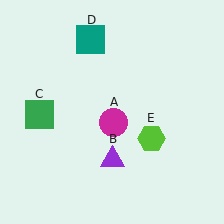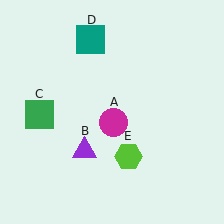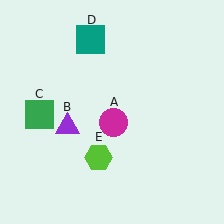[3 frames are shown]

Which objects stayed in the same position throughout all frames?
Magenta circle (object A) and green square (object C) and teal square (object D) remained stationary.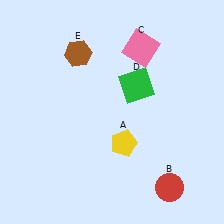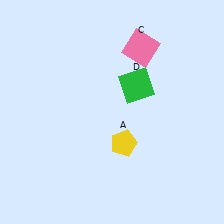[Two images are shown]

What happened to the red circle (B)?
The red circle (B) was removed in Image 2. It was in the bottom-right area of Image 1.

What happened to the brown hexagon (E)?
The brown hexagon (E) was removed in Image 2. It was in the top-left area of Image 1.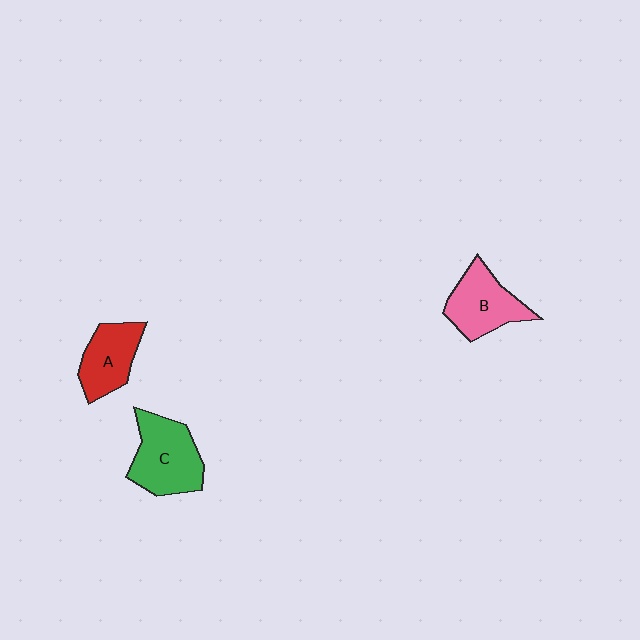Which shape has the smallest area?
Shape A (red).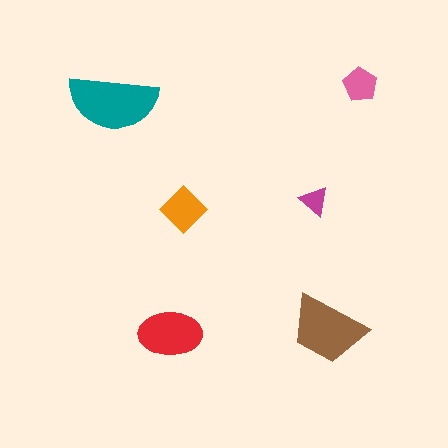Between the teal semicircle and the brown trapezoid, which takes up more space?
The teal semicircle.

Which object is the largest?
The teal semicircle.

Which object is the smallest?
The magenta triangle.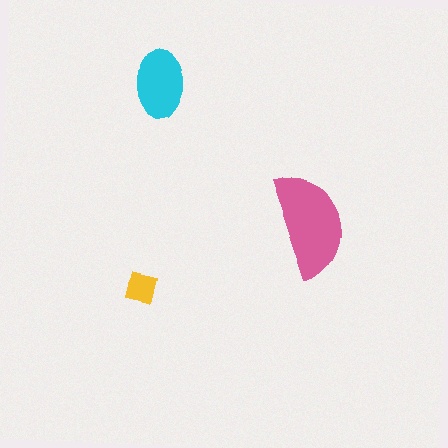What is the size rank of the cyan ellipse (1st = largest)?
2nd.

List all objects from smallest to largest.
The yellow square, the cyan ellipse, the pink semicircle.